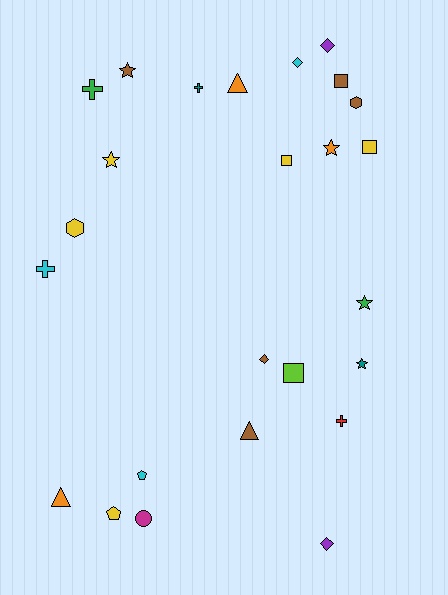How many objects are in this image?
There are 25 objects.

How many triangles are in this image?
There are 3 triangles.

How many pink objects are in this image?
There are no pink objects.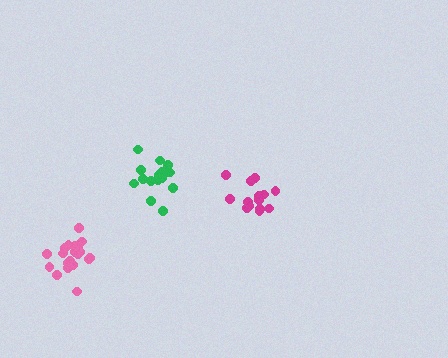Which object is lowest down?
The pink cluster is bottommost.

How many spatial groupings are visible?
There are 3 spatial groupings.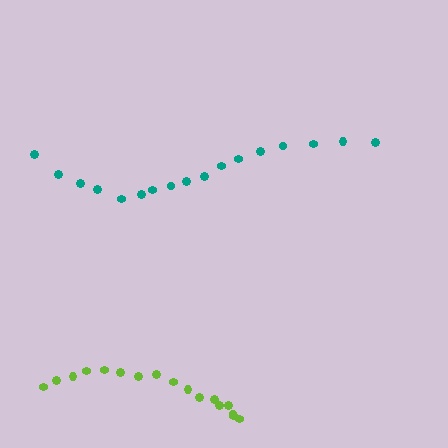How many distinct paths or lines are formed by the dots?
There are 2 distinct paths.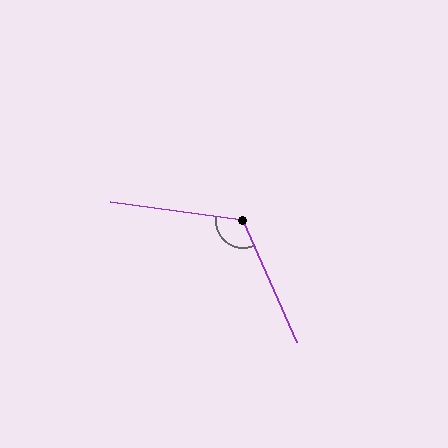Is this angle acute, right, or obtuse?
It is obtuse.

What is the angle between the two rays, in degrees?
Approximately 122 degrees.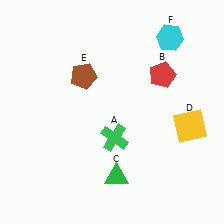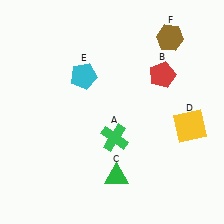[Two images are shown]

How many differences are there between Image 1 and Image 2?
There are 2 differences between the two images.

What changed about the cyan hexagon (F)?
In Image 1, F is cyan. In Image 2, it changed to brown.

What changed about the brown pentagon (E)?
In Image 1, E is brown. In Image 2, it changed to cyan.